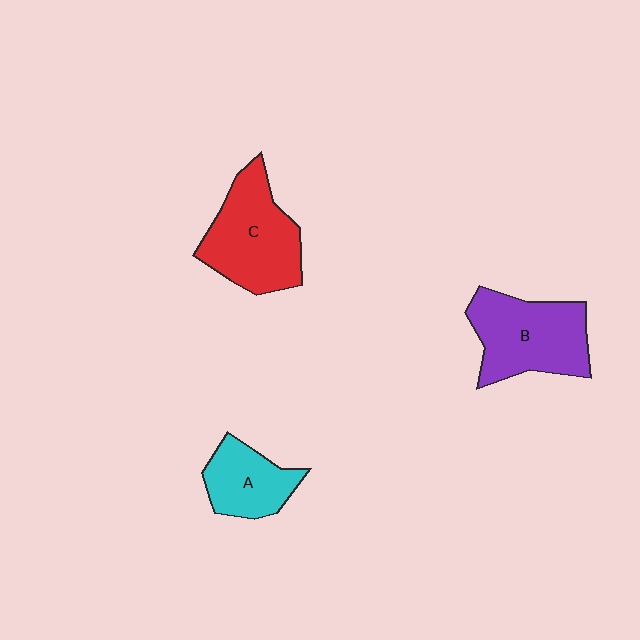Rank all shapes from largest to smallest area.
From largest to smallest: C (red), B (purple), A (cyan).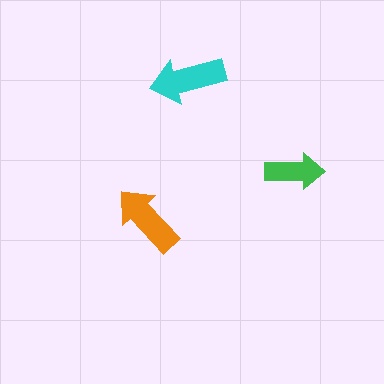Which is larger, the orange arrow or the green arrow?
The orange one.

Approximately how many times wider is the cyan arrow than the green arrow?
About 1.5 times wider.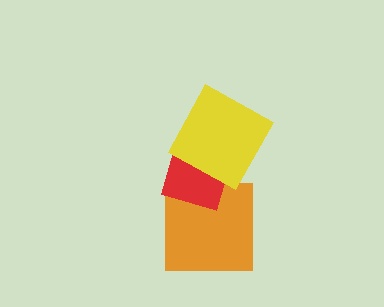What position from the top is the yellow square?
The yellow square is 1st from the top.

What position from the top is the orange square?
The orange square is 3rd from the top.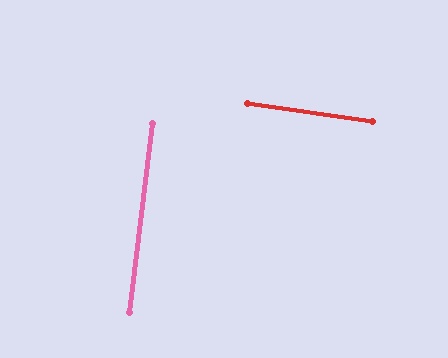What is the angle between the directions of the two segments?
Approximately 89 degrees.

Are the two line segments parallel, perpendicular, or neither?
Perpendicular — they meet at approximately 89°.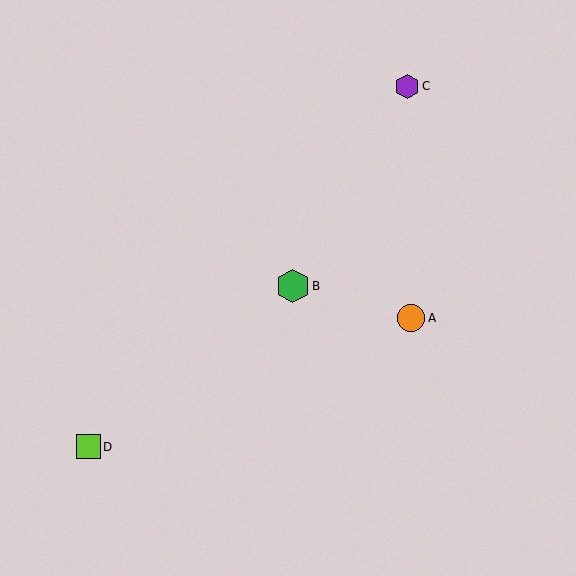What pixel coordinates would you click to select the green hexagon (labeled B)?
Click at (293, 286) to select the green hexagon B.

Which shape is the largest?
The green hexagon (labeled B) is the largest.